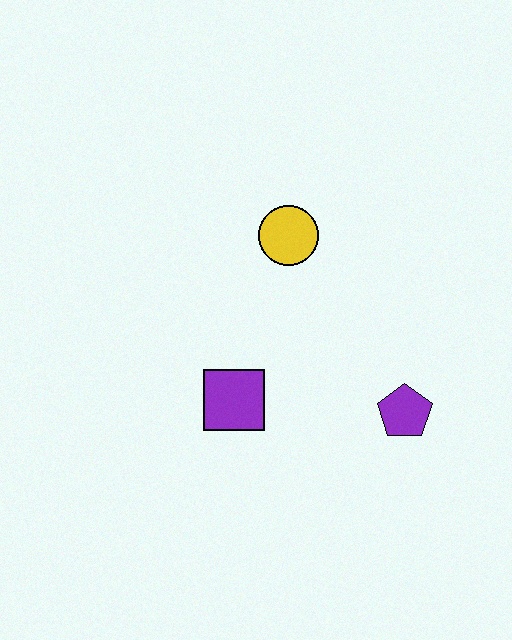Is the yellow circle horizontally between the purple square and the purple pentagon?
Yes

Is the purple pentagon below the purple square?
Yes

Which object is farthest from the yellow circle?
The purple pentagon is farthest from the yellow circle.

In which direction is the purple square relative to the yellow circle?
The purple square is below the yellow circle.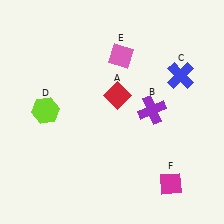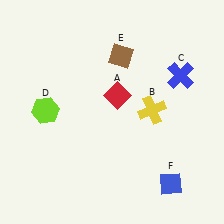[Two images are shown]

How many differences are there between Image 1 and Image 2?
There are 3 differences between the two images.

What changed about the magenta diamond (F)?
In Image 1, F is magenta. In Image 2, it changed to blue.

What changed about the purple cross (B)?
In Image 1, B is purple. In Image 2, it changed to yellow.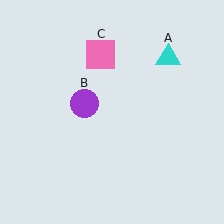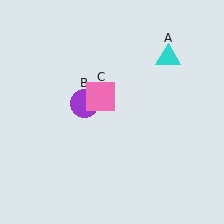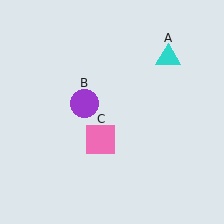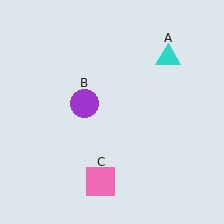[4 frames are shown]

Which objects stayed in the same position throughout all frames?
Cyan triangle (object A) and purple circle (object B) remained stationary.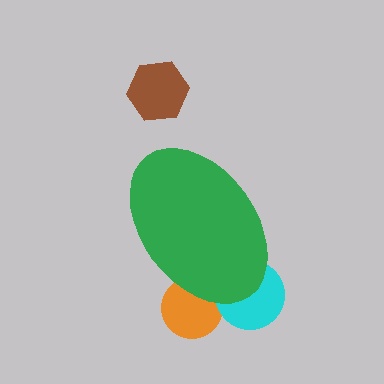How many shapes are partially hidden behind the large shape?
2 shapes are partially hidden.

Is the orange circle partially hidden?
Yes, the orange circle is partially hidden behind the green ellipse.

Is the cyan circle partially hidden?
Yes, the cyan circle is partially hidden behind the green ellipse.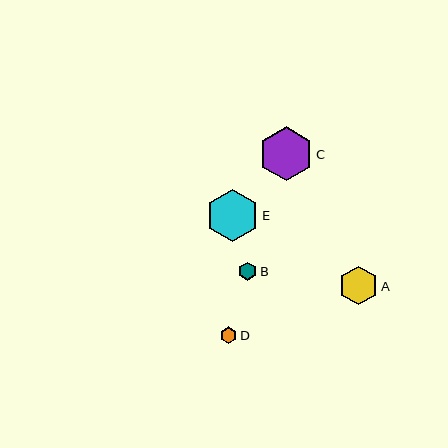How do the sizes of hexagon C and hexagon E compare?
Hexagon C and hexagon E are approximately the same size.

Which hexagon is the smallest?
Hexagon D is the smallest with a size of approximately 17 pixels.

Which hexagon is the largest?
Hexagon C is the largest with a size of approximately 54 pixels.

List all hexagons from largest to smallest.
From largest to smallest: C, E, A, B, D.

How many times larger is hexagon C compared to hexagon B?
Hexagon C is approximately 3.0 times the size of hexagon B.